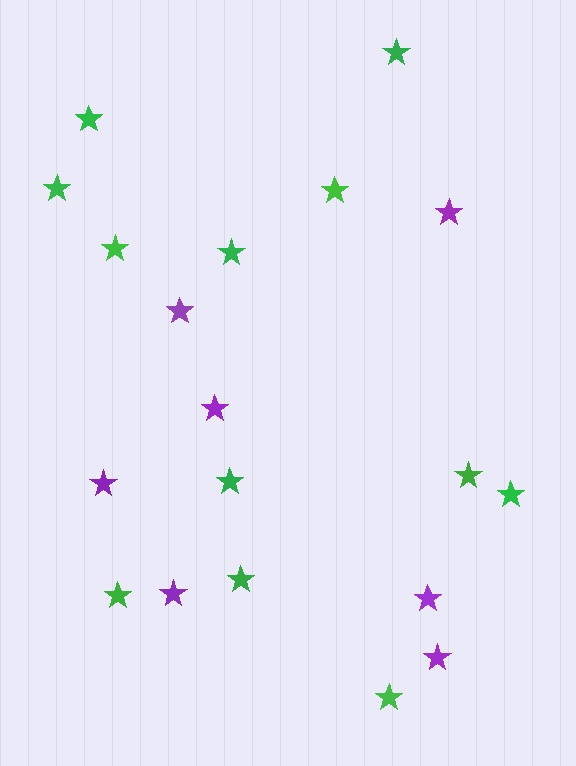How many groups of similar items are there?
There are 2 groups: one group of purple stars (7) and one group of green stars (12).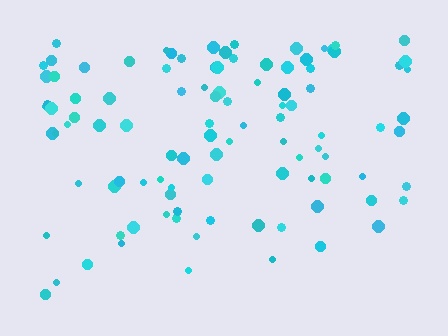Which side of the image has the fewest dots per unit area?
The bottom.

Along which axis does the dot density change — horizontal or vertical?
Vertical.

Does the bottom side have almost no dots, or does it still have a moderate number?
Still a moderate number, just noticeably fewer than the top.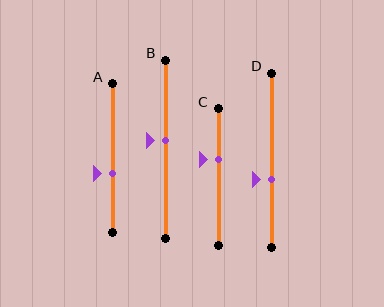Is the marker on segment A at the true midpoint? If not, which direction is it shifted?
No, the marker on segment A is shifted downward by about 10% of the segment length.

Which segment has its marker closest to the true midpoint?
Segment B has its marker closest to the true midpoint.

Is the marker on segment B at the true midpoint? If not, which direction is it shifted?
No, the marker on segment B is shifted upward by about 5% of the segment length.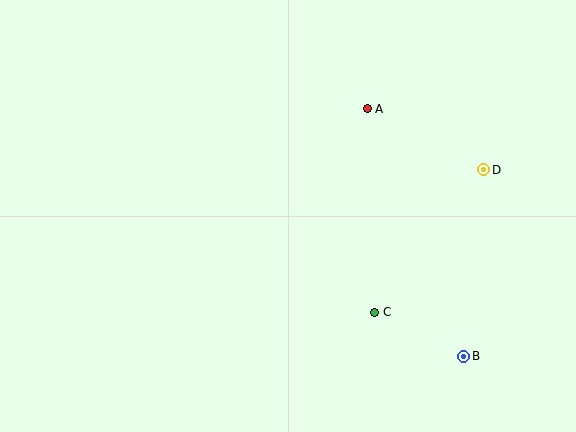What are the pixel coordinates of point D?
Point D is at (484, 170).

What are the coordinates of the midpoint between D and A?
The midpoint between D and A is at (425, 139).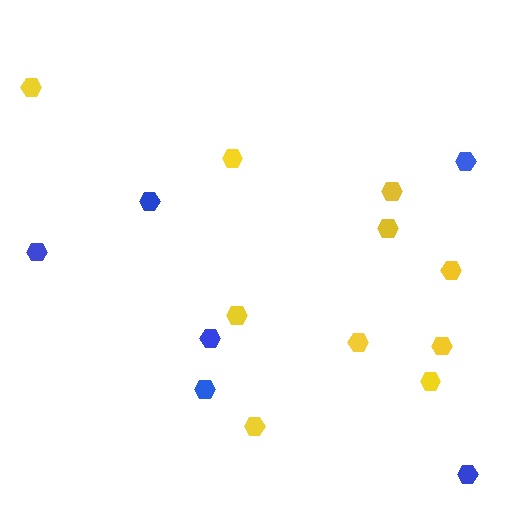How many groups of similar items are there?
There are 2 groups: one group of yellow hexagons (10) and one group of blue hexagons (6).